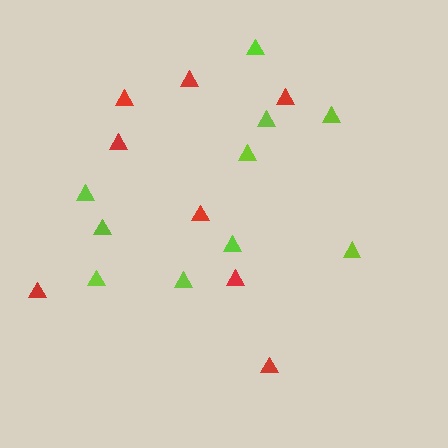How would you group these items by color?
There are 2 groups: one group of lime triangles (10) and one group of red triangles (8).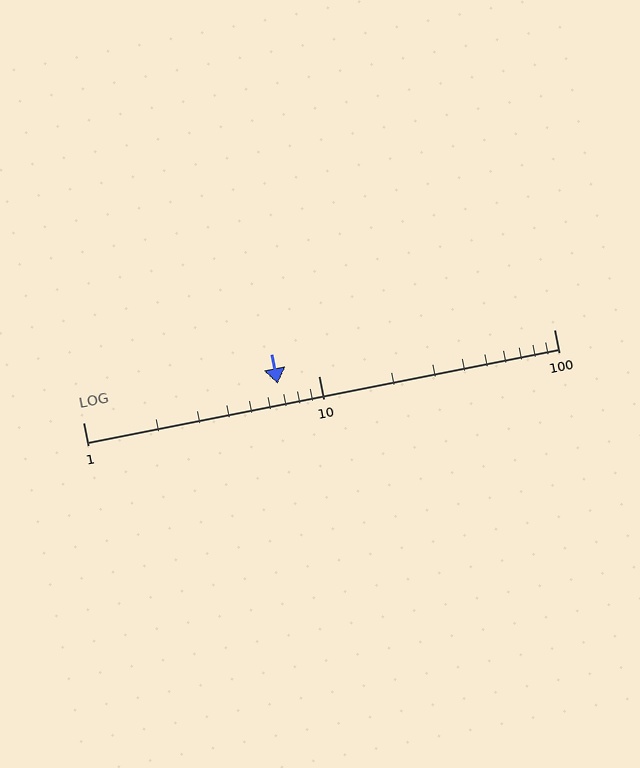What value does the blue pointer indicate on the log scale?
The pointer indicates approximately 6.7.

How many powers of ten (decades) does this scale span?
The scale spans 2 decades, from 1 to 100.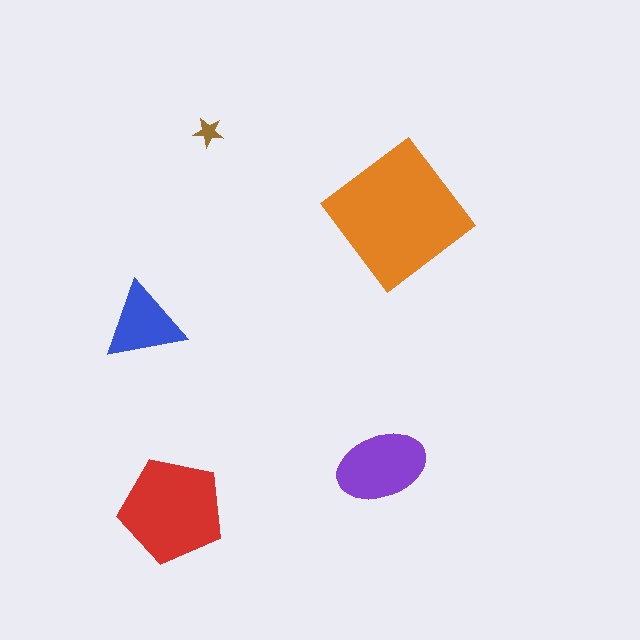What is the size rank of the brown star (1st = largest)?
5th.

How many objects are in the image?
There are 5 objects in the image.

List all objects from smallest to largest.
The brown star, the blue triangle, the purple ellipse, the red pentagon, the orange diamond.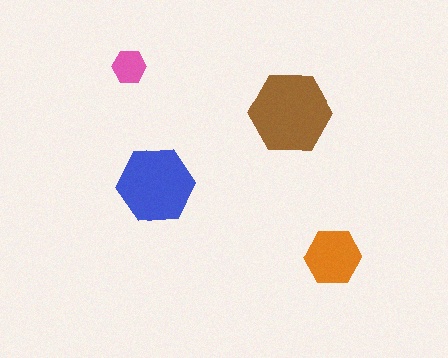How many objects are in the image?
There are 4 objects in the image.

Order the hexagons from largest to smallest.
the brown one, the blue one, the orange one, the pink one.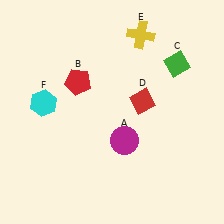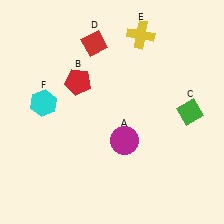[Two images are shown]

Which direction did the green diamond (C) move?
The green diamond (C) moved down.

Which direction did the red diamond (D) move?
The red diamond (D) moved up.